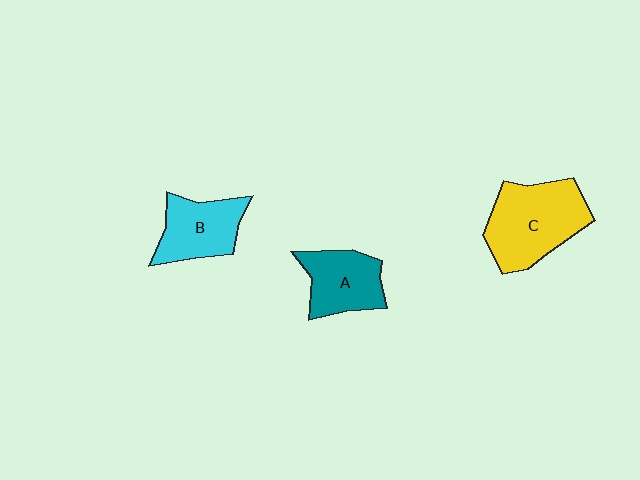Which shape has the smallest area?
Shape A (teal).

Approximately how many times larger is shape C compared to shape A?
Approximately 1.5 times.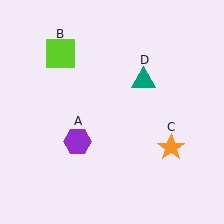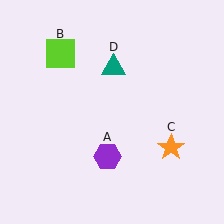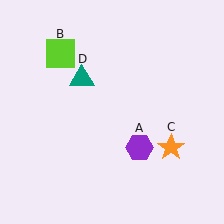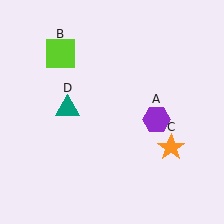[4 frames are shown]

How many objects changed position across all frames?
2 objects changed position: purple hexagon (object A), teal triangle (object D).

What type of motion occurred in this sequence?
The purple hexagon (object A), teal triangle (object D) rotated counterclockwise around the center of the scene.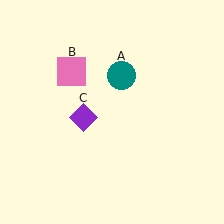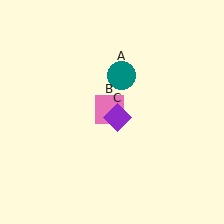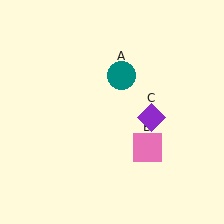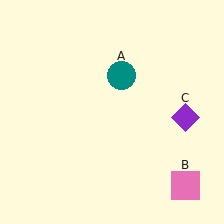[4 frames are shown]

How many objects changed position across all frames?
2 objects changed position: pink square (object B), purple diamond (object C).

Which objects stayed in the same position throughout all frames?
Teal circle (object A) remained stationary.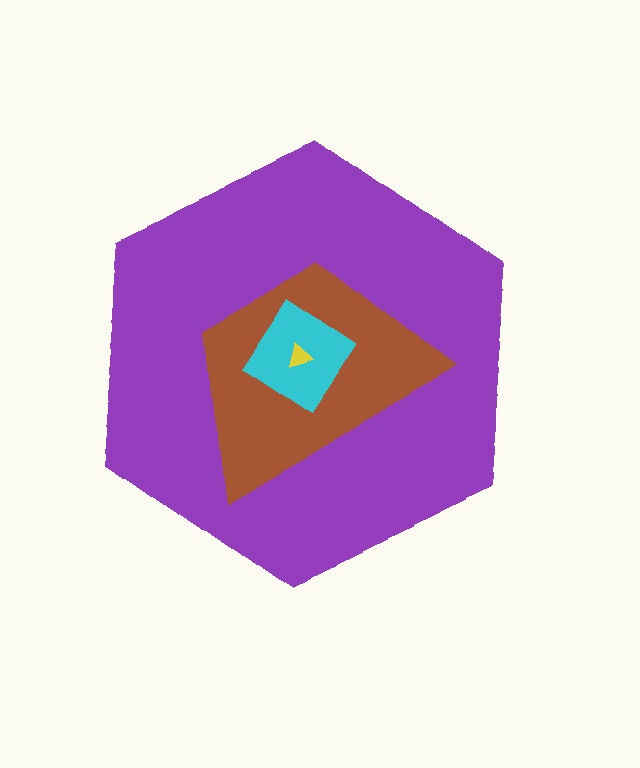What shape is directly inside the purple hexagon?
The brown trapezoid.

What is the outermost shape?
The purple hexagon.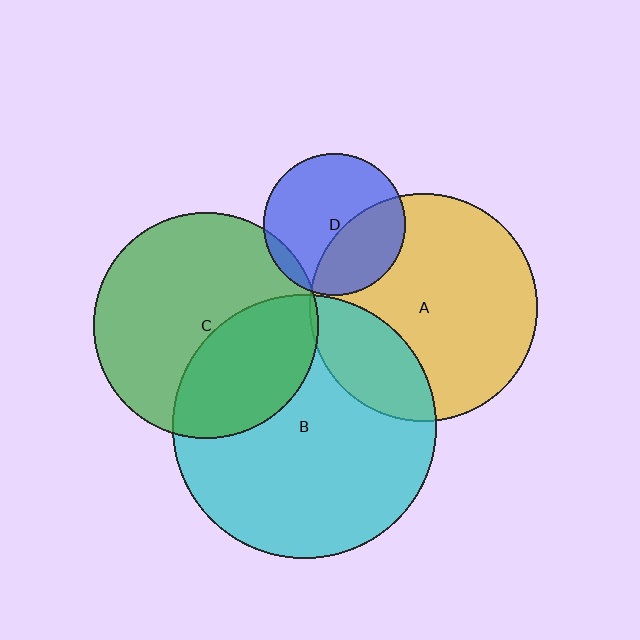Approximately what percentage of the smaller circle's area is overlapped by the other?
Approximately 35%.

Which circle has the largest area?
Circle B (cyan).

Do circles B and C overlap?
Yes.